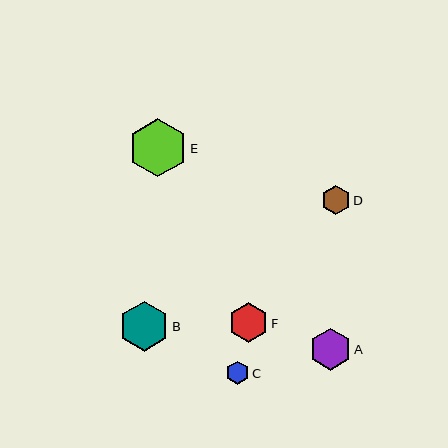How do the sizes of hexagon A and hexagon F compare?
Hexagon A and hexagon F are approximately the same size.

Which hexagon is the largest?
Hexagon E is the largest with a size of approximately 58 pixels.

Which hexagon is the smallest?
Hexagon C is the smallest with a size of approximately 23 pixels.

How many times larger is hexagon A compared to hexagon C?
Hexagon A is approximately 1.8 times the size of hexagon C.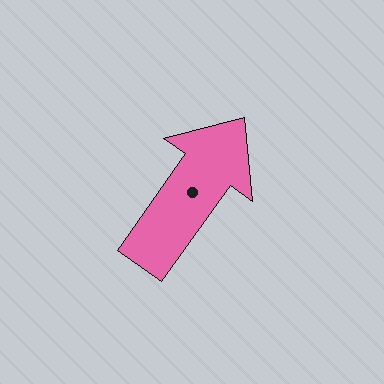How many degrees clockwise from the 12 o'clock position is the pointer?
Approximately 35 degrees.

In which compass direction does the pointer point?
Northeast.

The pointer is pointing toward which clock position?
Roughly 1 o'clock.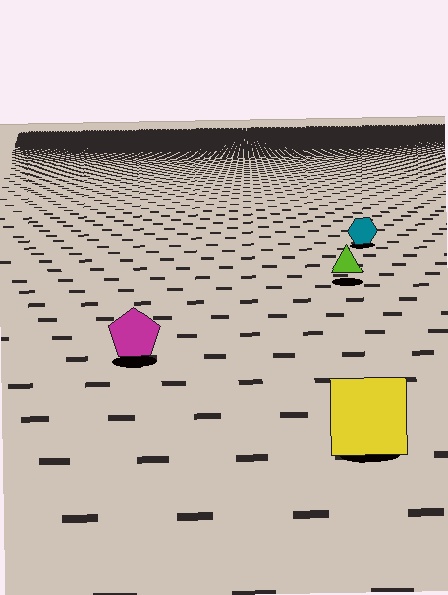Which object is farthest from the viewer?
The teal hexagon is farthest from the viewer. It appears smaller and the ground texture around it is denser.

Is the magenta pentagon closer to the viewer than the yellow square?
No. The yellow square is closer — you can tell from the texture gradient: the ground texture is coarser near it.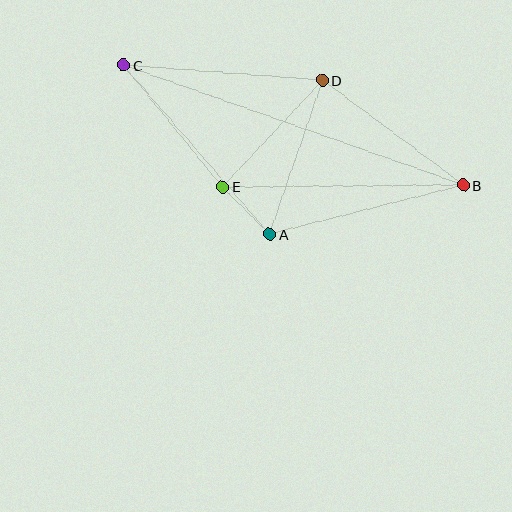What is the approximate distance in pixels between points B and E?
The distance between B and E is approximately 241 pixels.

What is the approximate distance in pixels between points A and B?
The distance between A and B is approximately 200 pixels.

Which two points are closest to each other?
Points A and E are closest to each other.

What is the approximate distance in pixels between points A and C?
The distance between A and C is approximately 224 pixels.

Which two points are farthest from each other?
Points B and C are farthest from each other.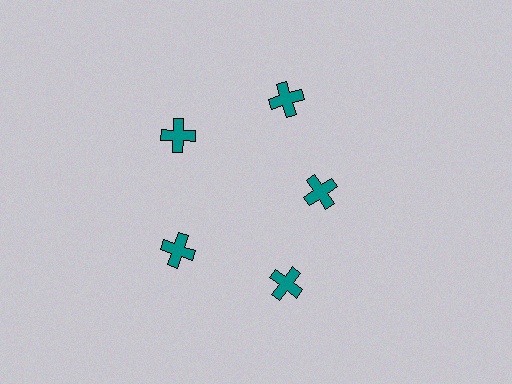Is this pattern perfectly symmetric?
No. The 5 teal crosses are arranged in a ring, but one element near the 3 o'clock position is pulled inward toward the center, breaking the 5-fold rotational symmetry.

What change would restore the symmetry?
The symmetry would be restored by moving it outward, back onto the ring so that all 5 crosses sit at equal angles and equal distance from the center.